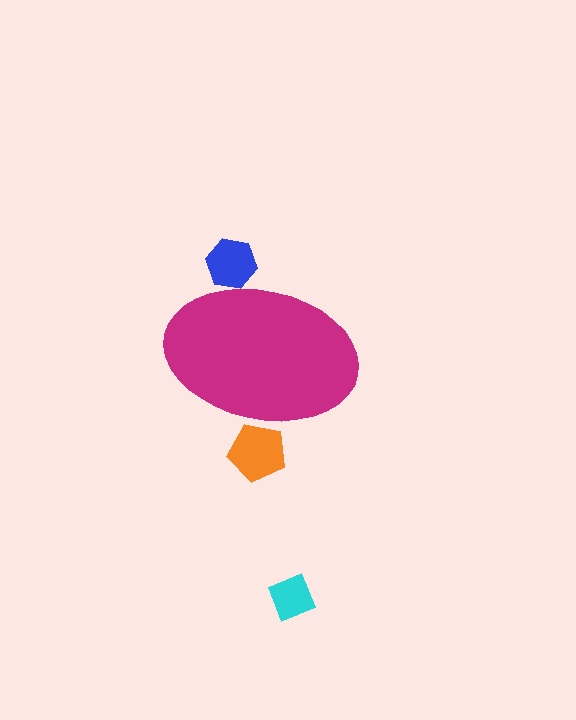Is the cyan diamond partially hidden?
No, the cyan diamond is fully visible.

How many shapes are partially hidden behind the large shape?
2 shapes are partially hidden.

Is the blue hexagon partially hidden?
Yes, the blue hexagon is partially hidden behind the magenta ellipse.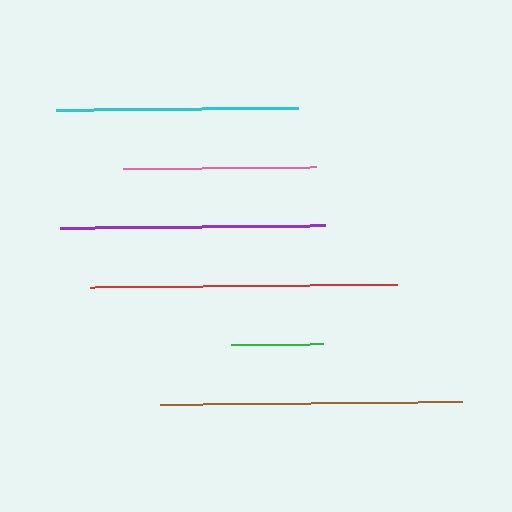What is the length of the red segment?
The red segment is approximately 307 pixels long.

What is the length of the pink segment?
The pink segment is approximately 194 pixels long.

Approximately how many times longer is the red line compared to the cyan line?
The red line is approximately 1.3 times the length of the cyan line.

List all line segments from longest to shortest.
From longest to shortest: red, brown, purple, cyan, pink, green.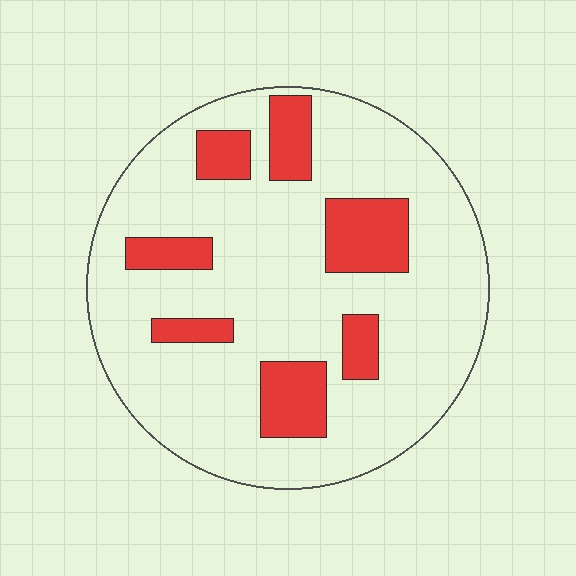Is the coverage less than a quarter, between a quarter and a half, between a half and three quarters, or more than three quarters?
Less than a quarter.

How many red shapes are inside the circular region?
7.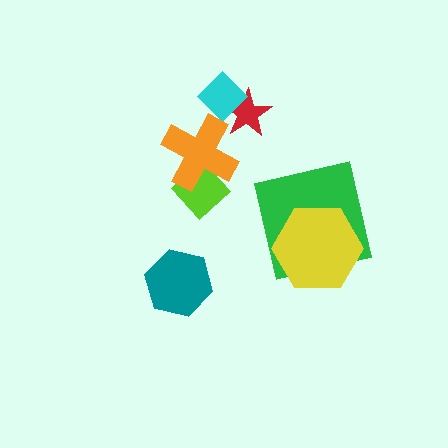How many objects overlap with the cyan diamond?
1 object overlaps with the cyan diamond.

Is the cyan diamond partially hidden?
No, no other shape covers it.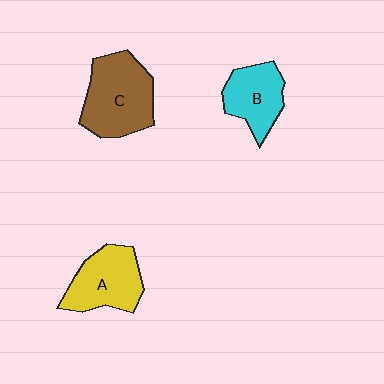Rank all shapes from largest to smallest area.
From largest to smallest: C (brown), A (yellow), B (cyan).